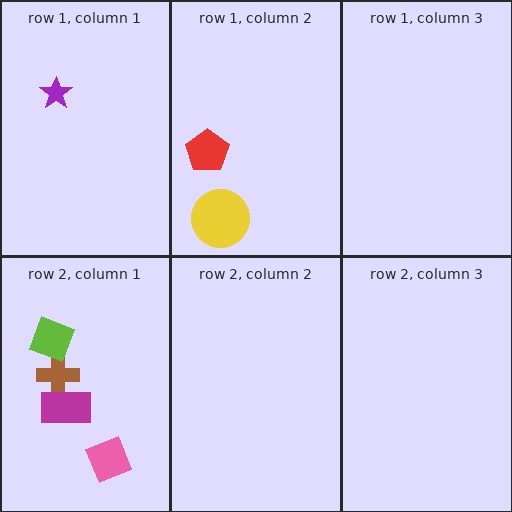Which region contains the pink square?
The row 2, column 1 region.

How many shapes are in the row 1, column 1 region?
1.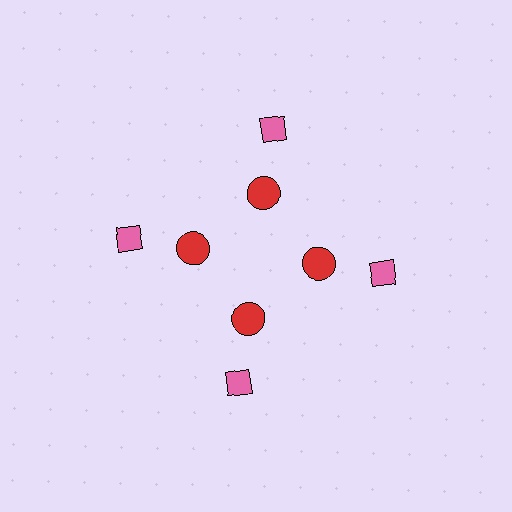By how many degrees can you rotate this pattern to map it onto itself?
The pattern maps onto itself every 90 degrees of rotation.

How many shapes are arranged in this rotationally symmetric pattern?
There are 8 shapes, arranged in 4 groups of 2.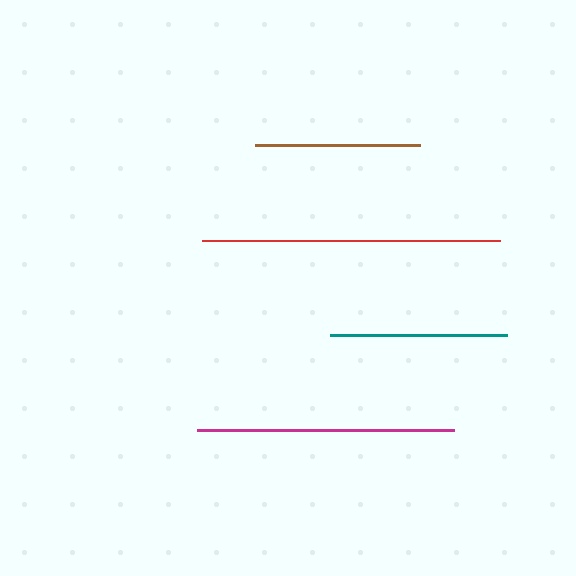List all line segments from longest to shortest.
From longest to shortest: red, magenta, teal, brown.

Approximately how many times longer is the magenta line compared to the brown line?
The magenta line is approximately 1.6 times the length of the brown line.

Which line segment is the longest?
The red line is the longest at approximately 298 pixels.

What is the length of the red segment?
The red segment is approximately 298 pixels long.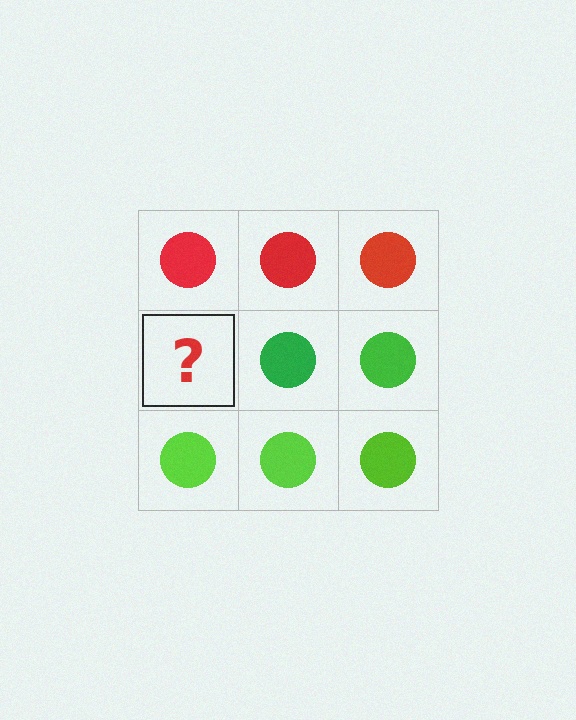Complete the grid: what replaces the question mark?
The question mark should be replaced with a green circle.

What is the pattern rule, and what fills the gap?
The rule is that each row has a consistent color. The gap should be filled with a green circle.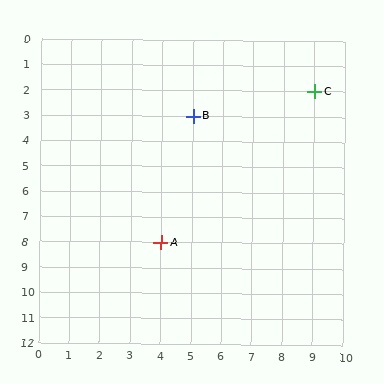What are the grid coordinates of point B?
Point B is at grid coordinates (5, 3).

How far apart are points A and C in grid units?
Points A and C are 5 columns and 6 rows apart (about 7.8 grid units diagonally).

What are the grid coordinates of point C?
Point C is at grid coordinates (9, 2).